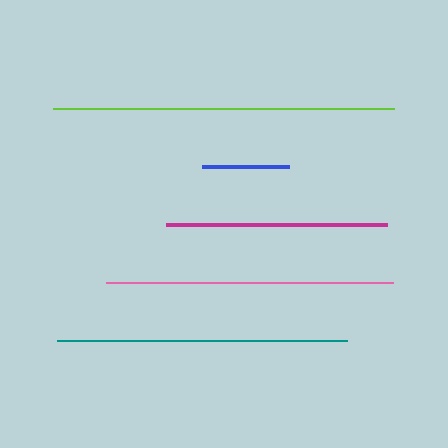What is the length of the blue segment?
The blue segment is approximately 87 pixels long.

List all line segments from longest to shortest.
From longest to shortest: lime, teal, pink, magenta, blue.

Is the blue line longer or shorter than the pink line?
The pink line is longer than the blue line.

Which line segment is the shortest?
The blue line is the shortest at approximately 87 pixels.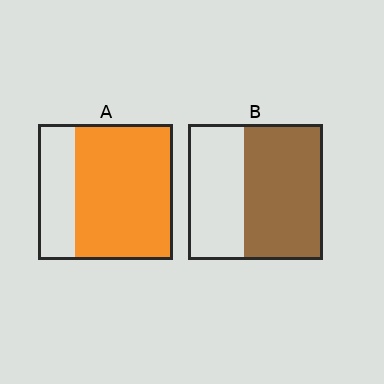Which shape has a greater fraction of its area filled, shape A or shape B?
Shape A.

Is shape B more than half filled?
Yes.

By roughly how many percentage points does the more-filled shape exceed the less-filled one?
By roughly 15 percentage points (A over B).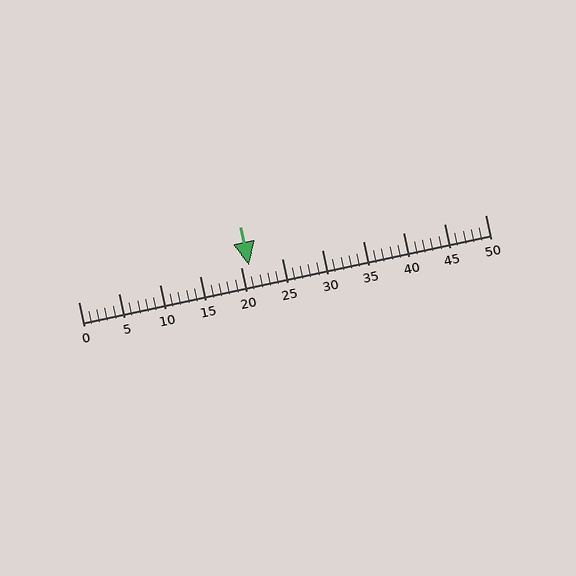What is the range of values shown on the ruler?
The ruler shows values from 0 to 50.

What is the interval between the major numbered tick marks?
The major tick marks are spaced 5 units apart.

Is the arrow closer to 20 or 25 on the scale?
The arrow is closer to 20.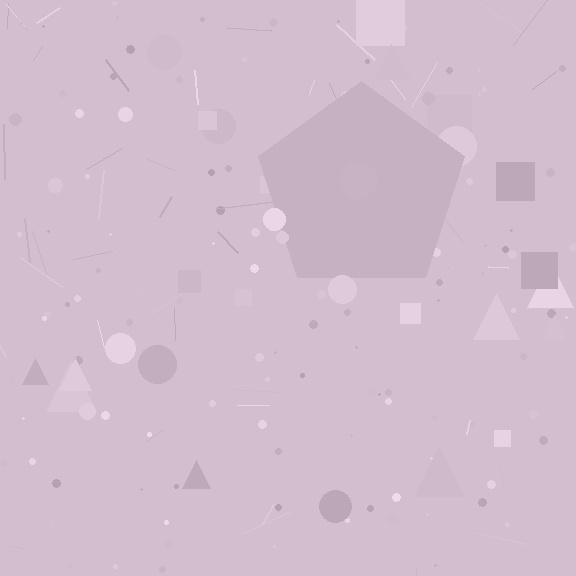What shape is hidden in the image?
A pentagon is hidden in the image.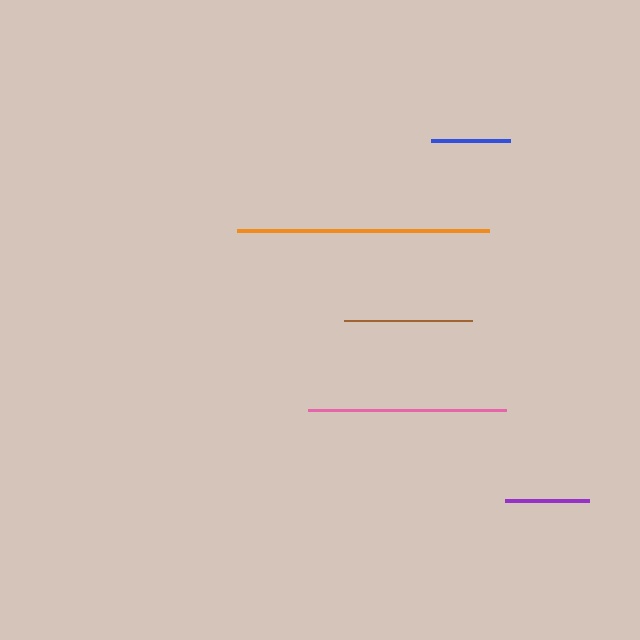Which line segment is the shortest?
The blue line is the shortest at approximately 79 pixels.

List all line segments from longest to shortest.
From longest to shortest: orange, pink, brown, purple, blue.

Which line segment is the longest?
The orange line is the longest at approximately 252 pixels.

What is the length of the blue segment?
The blue segment is approximately 79 pixels long.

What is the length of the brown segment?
The brown segment is approximately 128 pixels long.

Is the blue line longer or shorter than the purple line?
The purple line is longer than the blue line.